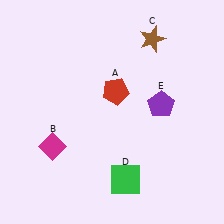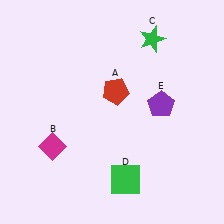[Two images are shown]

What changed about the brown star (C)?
In Image 1, C is brown. In Image 2, it changed to green.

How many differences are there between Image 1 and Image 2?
There is 1 difference between the two images.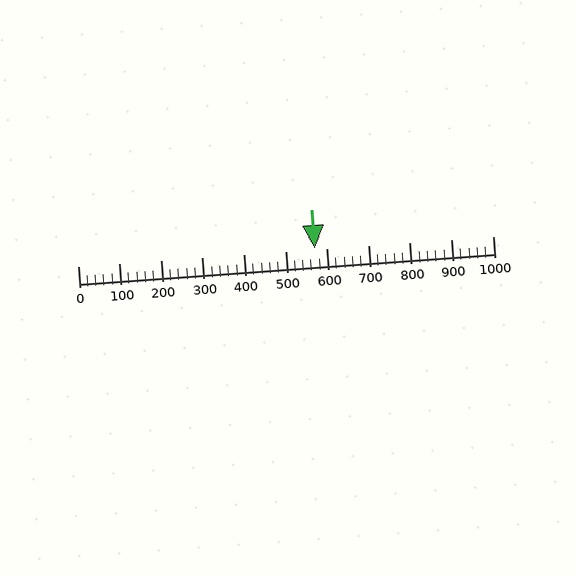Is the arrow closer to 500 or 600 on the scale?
The arrow is closer to 600.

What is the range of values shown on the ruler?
The ruler shows values from 0 to 1000.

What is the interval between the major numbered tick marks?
The major tick marks are spaced 100 units apart.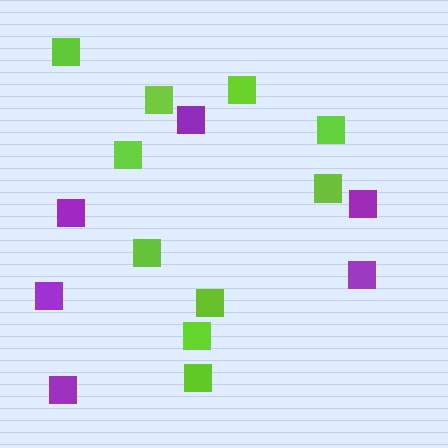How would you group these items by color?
There are 2 groups: one group of lime squares (10) and one group of purple squares (6).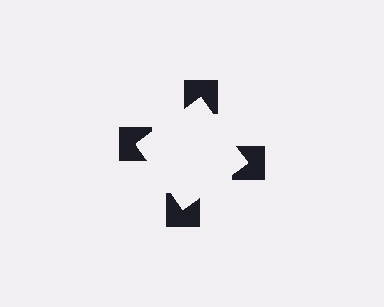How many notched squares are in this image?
There are 4 — one at each vertex of the illusory square.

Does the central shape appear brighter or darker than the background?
It typically appears slightly brighter than the background, even though no actual brightness change is drawn.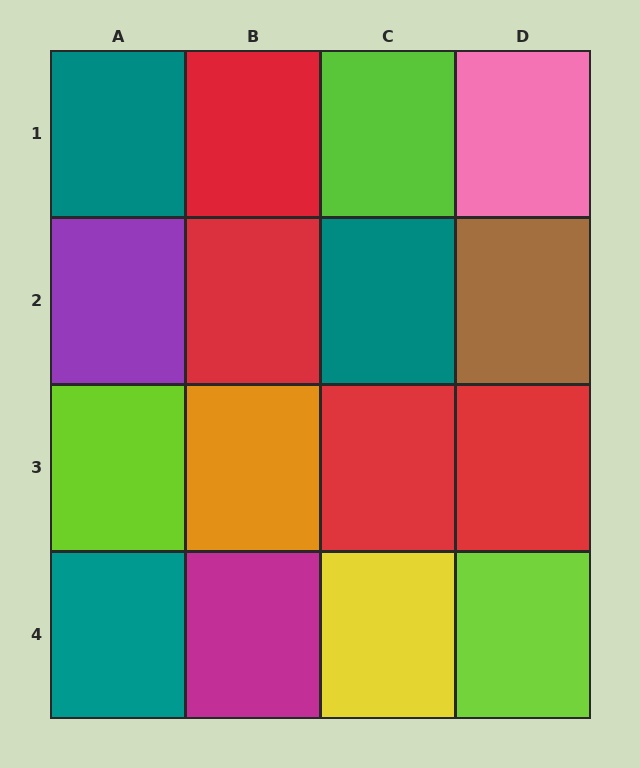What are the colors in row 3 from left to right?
Lime, orange, red, red.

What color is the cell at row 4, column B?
Magenta.